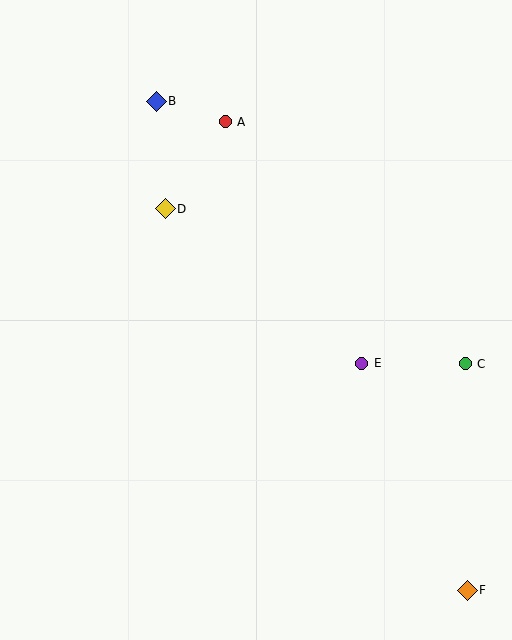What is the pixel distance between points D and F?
The distance between D and F is 487 pixels.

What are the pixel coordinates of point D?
Point D is at (165, 209).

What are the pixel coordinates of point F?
Point F is at (467, 590).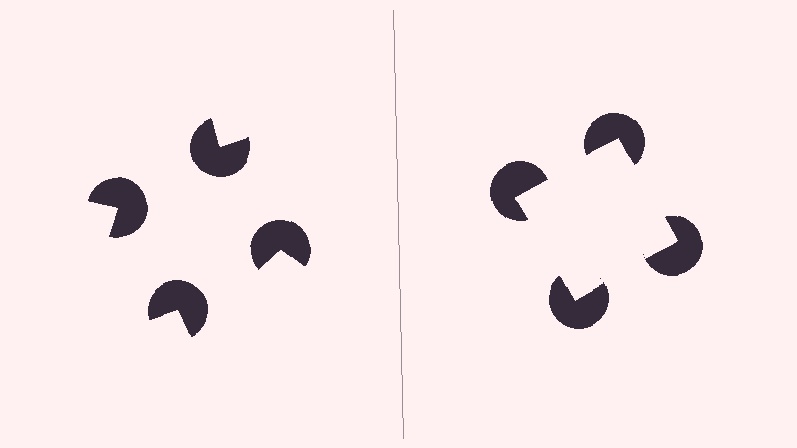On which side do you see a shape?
An illusory square appears on the right side. On the left side the wedge cuts are rotated, so no coherent shape forms.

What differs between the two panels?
The pac-man discs are positioned identically on both sides; only the wedge orientations differ. On the right they align to a square; on the left they are misaligned.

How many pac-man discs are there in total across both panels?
8 — 4 on each side.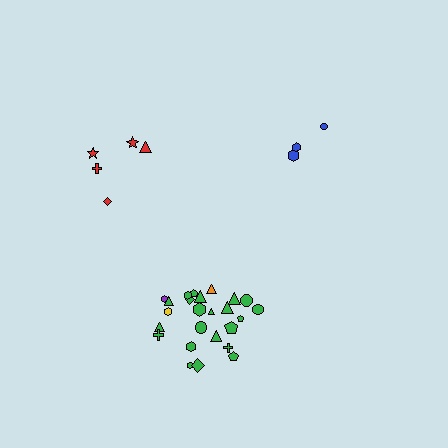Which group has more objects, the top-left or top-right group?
The top-left group.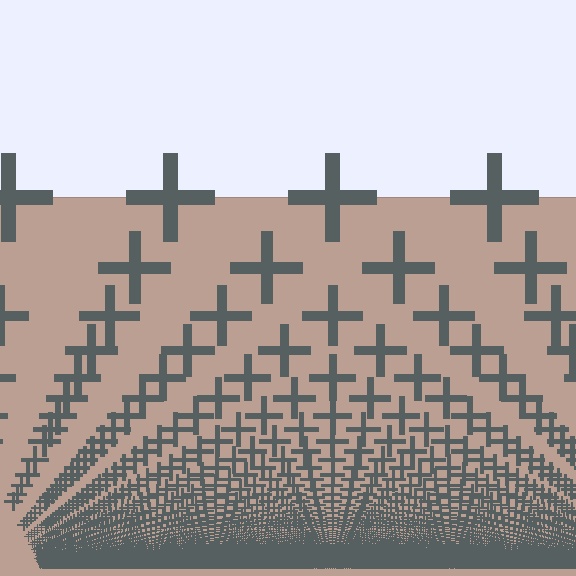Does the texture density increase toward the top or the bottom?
Density increases toward the bottom.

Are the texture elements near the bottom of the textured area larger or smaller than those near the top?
Smaller. The gradient is inverted — elements near the bottom are smaller and denser.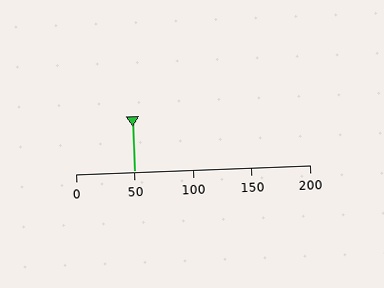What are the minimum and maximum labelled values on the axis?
The axis runs from 0 to 200.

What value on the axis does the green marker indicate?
The marker indicates approximately 50.